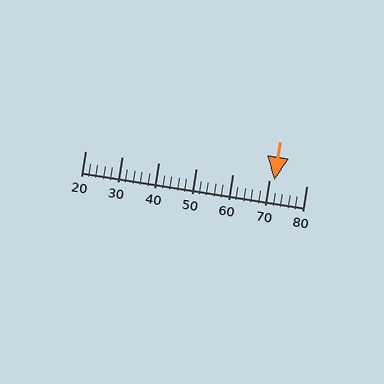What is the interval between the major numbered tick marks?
The major tick marks are spaced 10 units apart.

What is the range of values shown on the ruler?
The ruler shows values from 20 to 80.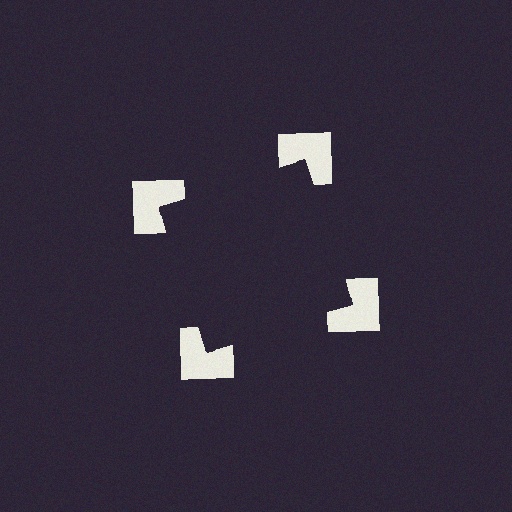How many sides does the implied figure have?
4 sides.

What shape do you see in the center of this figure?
An illusory square — its edges are inferred from the aligned wedge cuts in the notched squares, not physically drawn.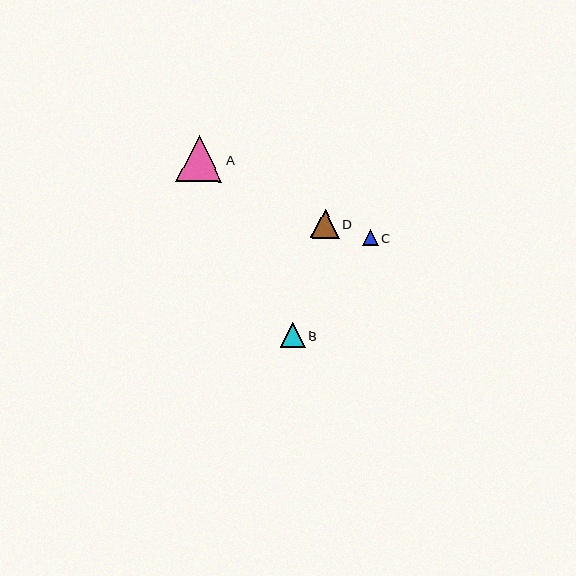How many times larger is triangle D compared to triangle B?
Triangle D is approximately 1.2 times the size of triangle B.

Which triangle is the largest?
Triangle A is the largest with a size of approximately 46 pixels.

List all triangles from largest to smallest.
From largest to smallest: A, D, B, C.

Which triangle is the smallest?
Triangle C is the smallest with a size of approximately 16 pixels.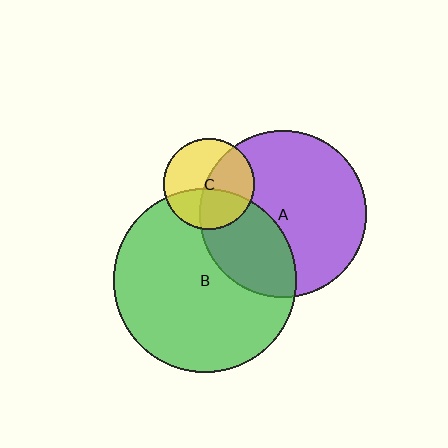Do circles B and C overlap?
Yes.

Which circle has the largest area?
Circle B (green).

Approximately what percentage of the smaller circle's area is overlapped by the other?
Approximately 40%.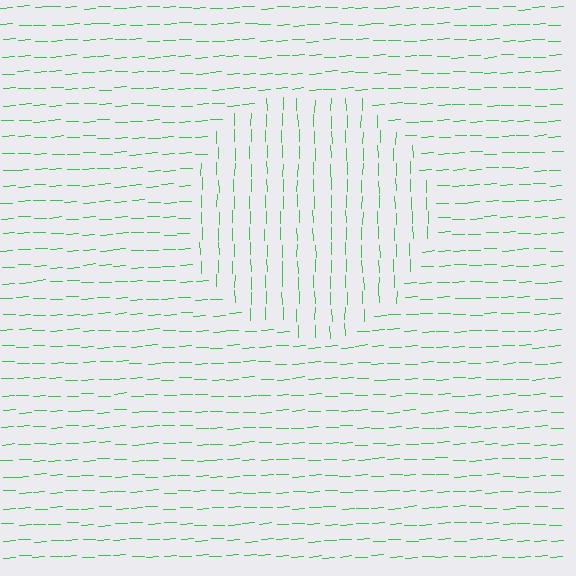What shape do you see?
I see a circle.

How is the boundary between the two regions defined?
The boundary is defined purely by a change in line orientation (approximately 88 degrees difference). All lines are the same color and thickness.